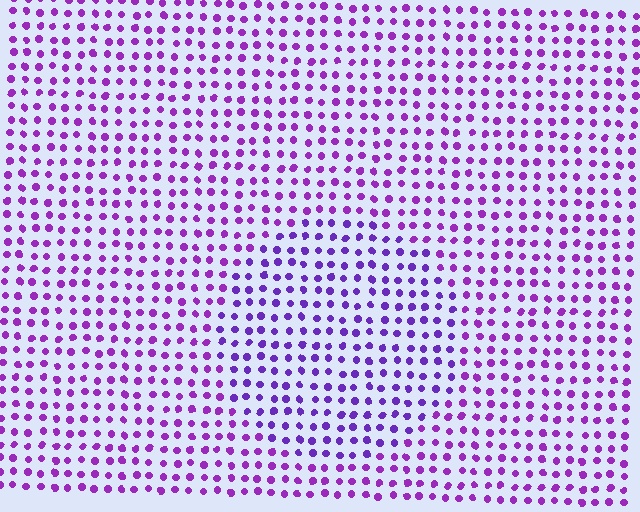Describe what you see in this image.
The image is filled with small purple elements in a uniform arrangement. A circle-shaped region is visible where the elements are tinted to a slightly different hue, forming a subtle color boundary.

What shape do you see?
I see a circle.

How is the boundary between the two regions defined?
The boundary is defined purely by a slight shift in hue (about 20 degrees). Spacing, size, and orientation are identical on both sides.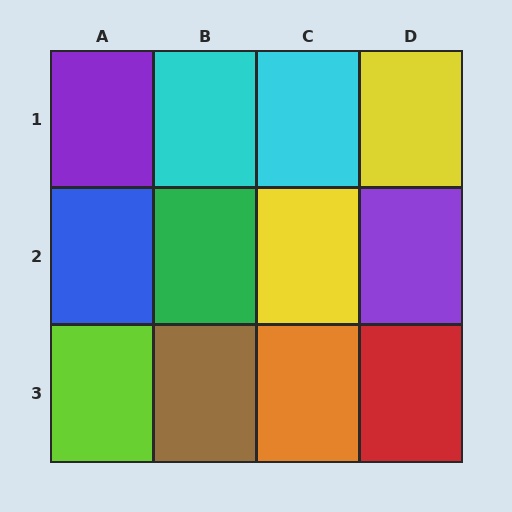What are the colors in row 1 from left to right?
Purple, cyan, cyan, yellow.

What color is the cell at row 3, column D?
Red.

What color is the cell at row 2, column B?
Green.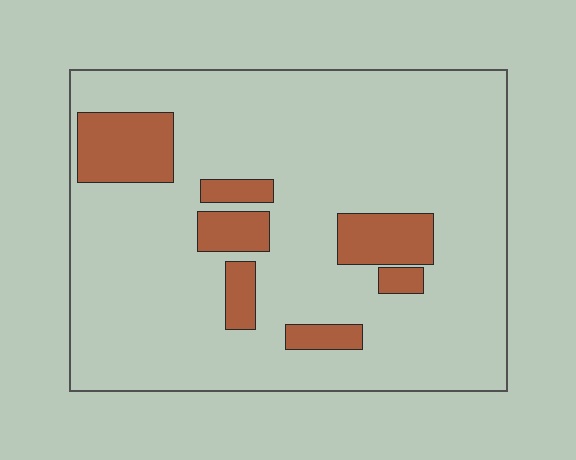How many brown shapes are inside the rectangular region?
7.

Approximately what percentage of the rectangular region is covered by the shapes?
Approximately 15%.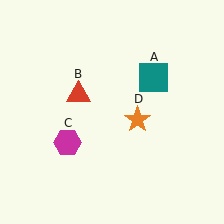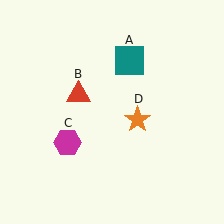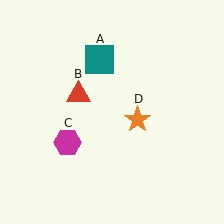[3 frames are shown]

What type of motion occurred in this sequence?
The teal square (object A) rotated counterclockwise around the center of the scene.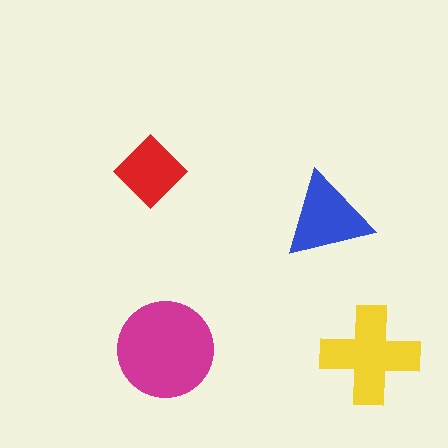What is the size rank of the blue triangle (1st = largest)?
3rd.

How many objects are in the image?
There are 4 objects in the image.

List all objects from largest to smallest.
The magenta circle, the yellow cross, the blue triangle, the red diamond.